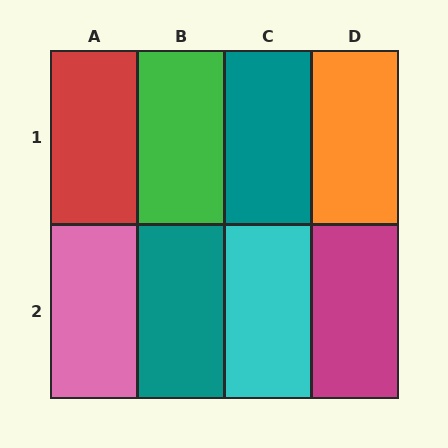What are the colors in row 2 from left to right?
Pink, teal, cyan, magenta.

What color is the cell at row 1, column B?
Green.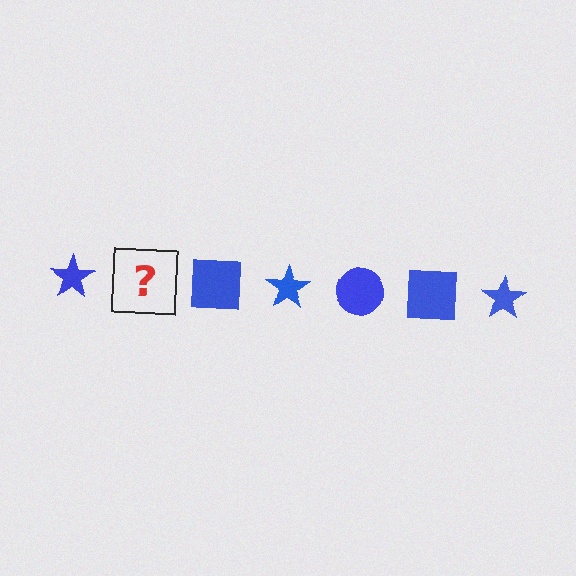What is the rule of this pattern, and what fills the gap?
The rule is that the pattern cycles through star, circle, square shapes in blue. The gap should be filled with a blue circle.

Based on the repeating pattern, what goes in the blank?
The blank should be a blue circle.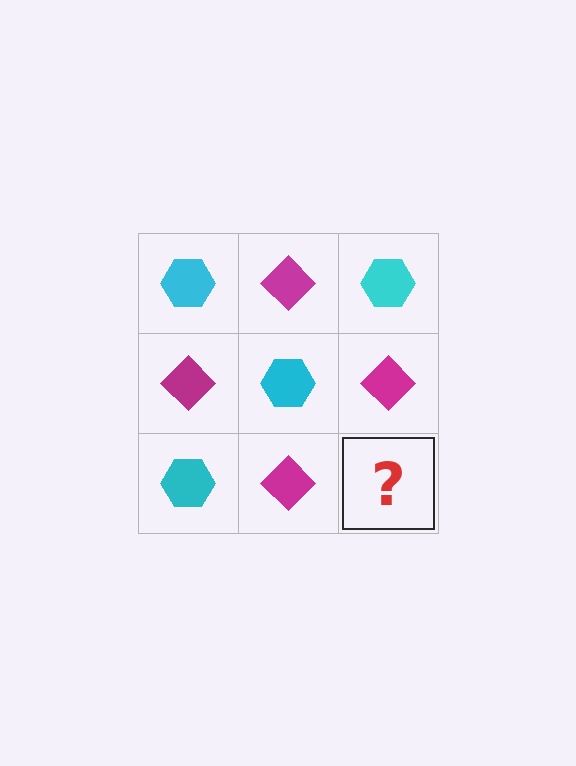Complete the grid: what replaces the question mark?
The question mark should be replaced with a cyan hexagon.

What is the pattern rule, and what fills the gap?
The rule is that it alternates cyan hexagon and magenta diamond in a checkerboard pattern. The gap should be filled with a cyan hexagon.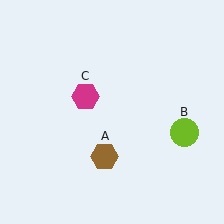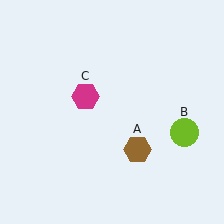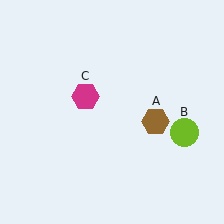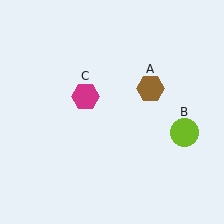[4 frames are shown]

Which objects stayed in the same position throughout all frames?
Lime circle (object B) and magenta hexagon (object C) remained stationary.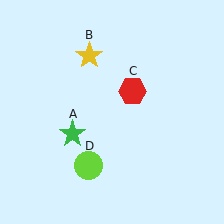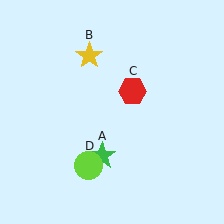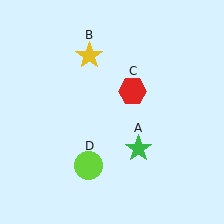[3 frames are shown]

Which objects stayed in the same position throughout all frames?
Yellow star (object B) and red hexagon (object C) and lime circle (object D) remained stationary.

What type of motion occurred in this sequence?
The green star (object A) rotated counterclockwise around the center of the scene.